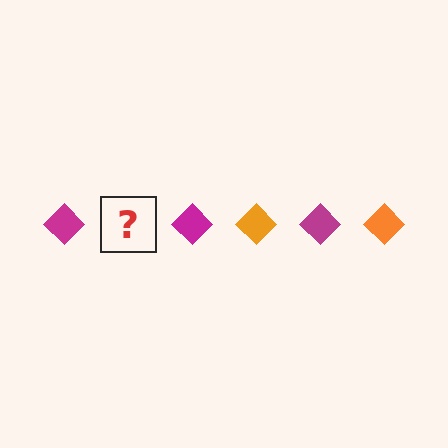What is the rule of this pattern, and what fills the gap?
The rule is that the pattern cycles through magenta, orange diamonds. The gap should be filled with an orange diamond.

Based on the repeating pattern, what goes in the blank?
The blank should be an orange diamond.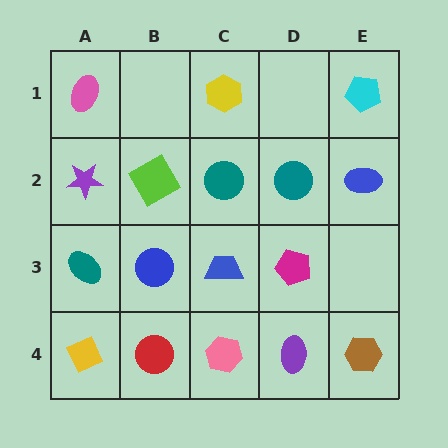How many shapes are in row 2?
5 shapes.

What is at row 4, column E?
A brown hexagon.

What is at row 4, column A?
A yellow diamond.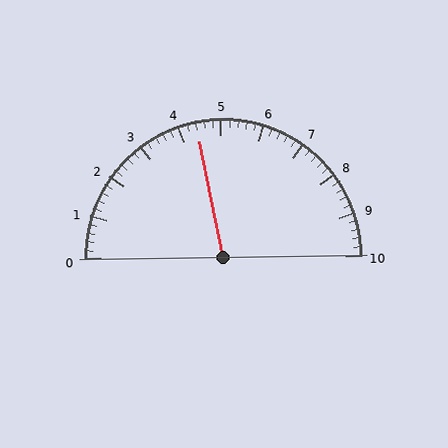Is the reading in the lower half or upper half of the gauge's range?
The reading is in the lower half of the range (0 to 10).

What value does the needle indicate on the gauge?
The needle indicates approximately 4.4.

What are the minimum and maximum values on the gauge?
The gauge ranges from 0 to 10.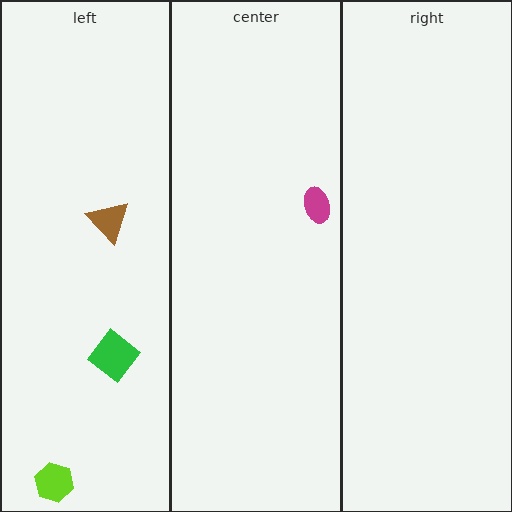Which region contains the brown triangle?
The left region.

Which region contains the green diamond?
The left region.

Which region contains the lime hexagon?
The left region.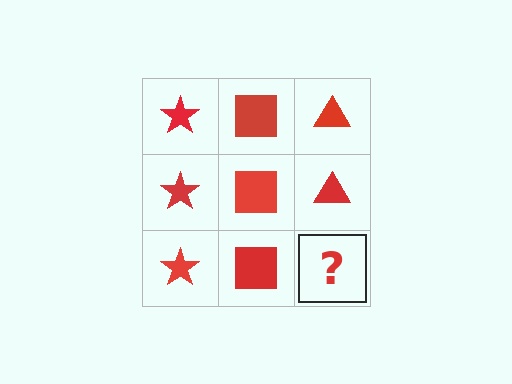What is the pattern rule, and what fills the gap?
The rule is that each column has a consistent shape. The gap should be filled with a red triangle.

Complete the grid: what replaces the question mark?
The question mark should be replaced with a red triangle.